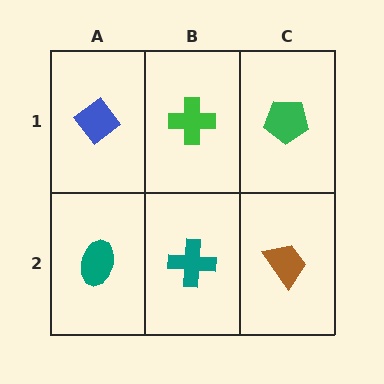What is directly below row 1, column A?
A teal ellipse.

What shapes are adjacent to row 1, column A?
A teal ellipse (row 2, column A), a green cross (row 1, column B).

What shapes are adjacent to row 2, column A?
A blue diamond (row 1, column A), a teal cross (row 2, column B).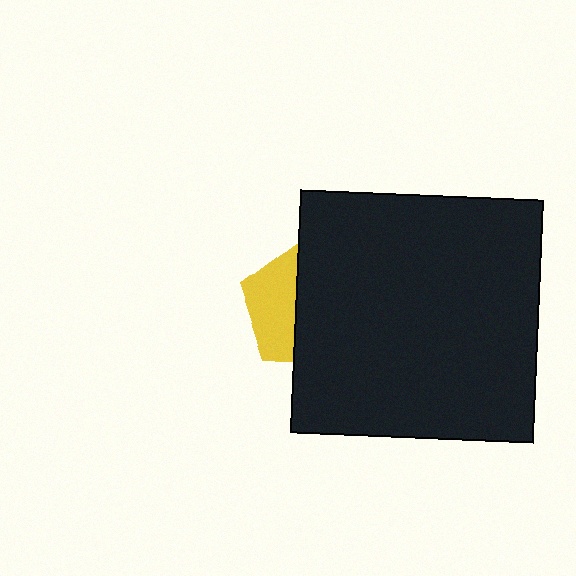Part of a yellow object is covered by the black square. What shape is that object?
It is a pentagon.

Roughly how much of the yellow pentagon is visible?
A small part of it is visible (roughly 39%).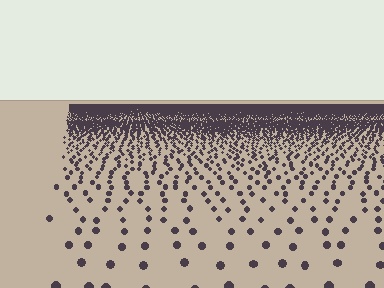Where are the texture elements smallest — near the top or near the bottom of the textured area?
Near the top.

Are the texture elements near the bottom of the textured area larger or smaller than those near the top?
Larger. Near the bottom, elements are closer to the viewer and appear at a bigger on-screen size.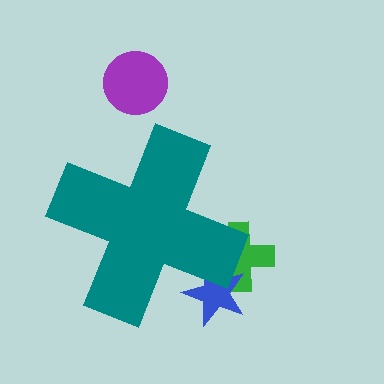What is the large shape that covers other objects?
A teal cross.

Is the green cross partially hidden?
Yes, the green cross is partially hidden behind the teal cross.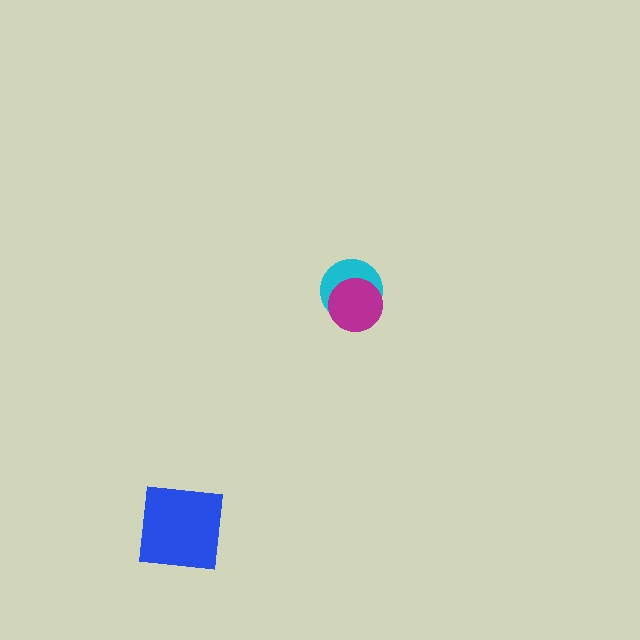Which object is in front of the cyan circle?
The magenta circle is in front of the cyan circle.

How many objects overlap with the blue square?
0 objects overlap with the blue square.